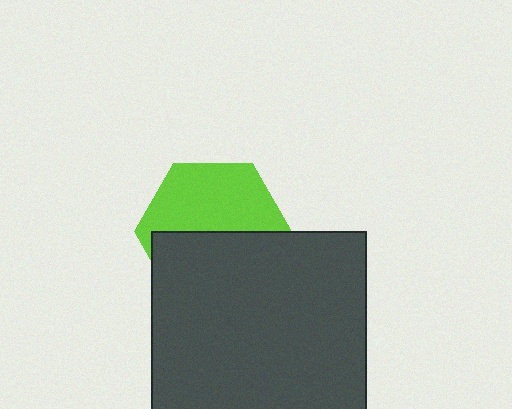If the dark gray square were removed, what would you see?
You would see the complete lime hexagon.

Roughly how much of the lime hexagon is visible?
About half of it is visible (roughly 52%).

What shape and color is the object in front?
The object in front is a dark gray square.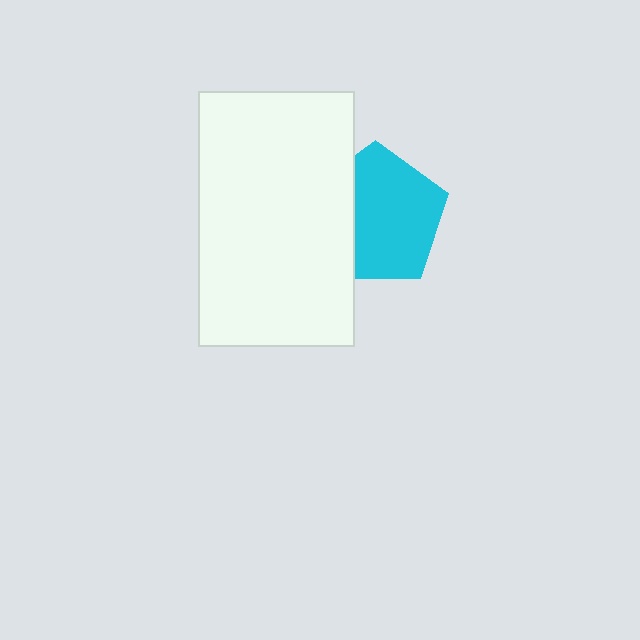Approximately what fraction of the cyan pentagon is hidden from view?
Roughly 31% of the cyan pentagon is hidden behind the white rectangle.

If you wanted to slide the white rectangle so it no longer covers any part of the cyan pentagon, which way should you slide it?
Slide it left — that is the most direct way to separate the two shapes.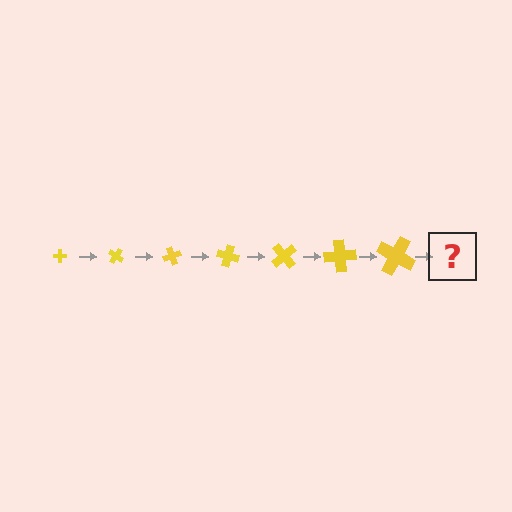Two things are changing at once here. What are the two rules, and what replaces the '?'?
The two rules are that the cross grows larger each step and it rotates 35 degrees each step. The '?' should be a cross, larger than the previous one and rotated 245 degrees from the start.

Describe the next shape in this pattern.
It should be a cross, larger than the previous one and rotated 245 degrees from the start.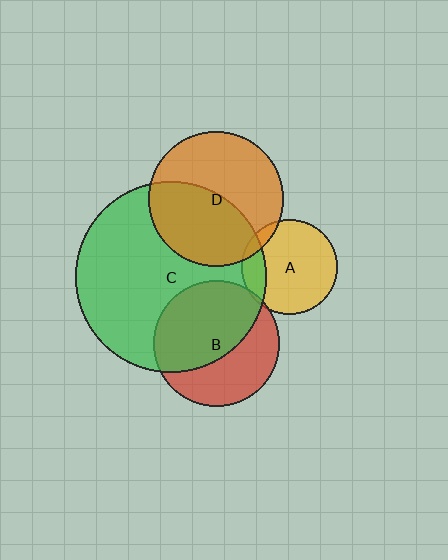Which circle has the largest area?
Circle C (green).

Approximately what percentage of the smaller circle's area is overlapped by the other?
Approximately 15%.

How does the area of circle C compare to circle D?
Approximately 2.0 times.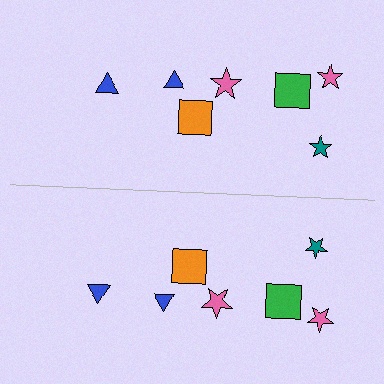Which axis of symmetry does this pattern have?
The pattern has a horizontal axis of symmetry running through the center of the image.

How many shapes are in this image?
There are 14 shapes in this image.